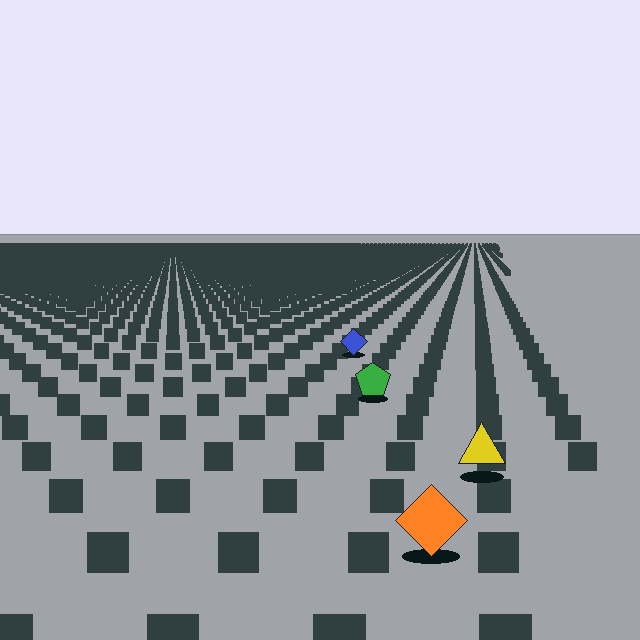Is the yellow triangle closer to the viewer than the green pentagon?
Yes. The yellow triangle is closer — you can tell from the texture gradient: the ground texture is coarser near it.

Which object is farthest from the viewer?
The blue diamond is farthest from the viewer. It appears smaller and the ground texture around it is denser.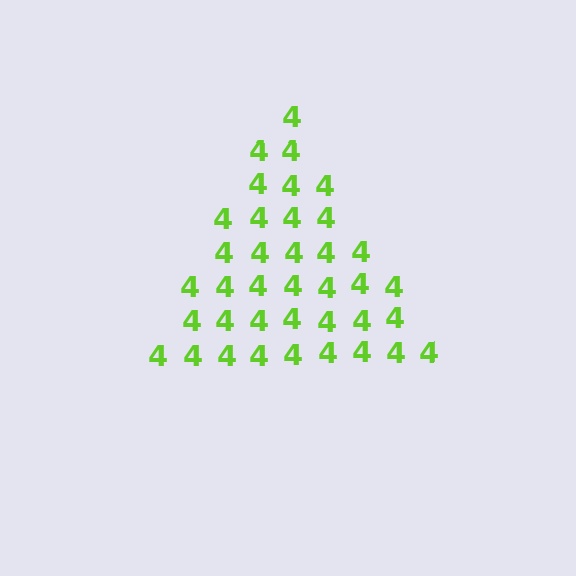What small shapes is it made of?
It is made of small digit 4's.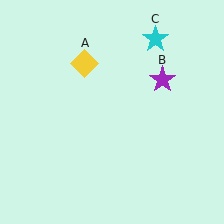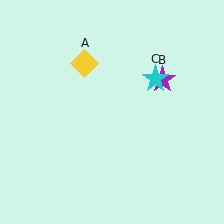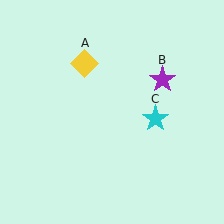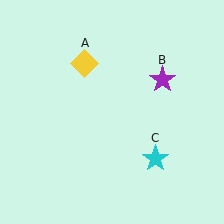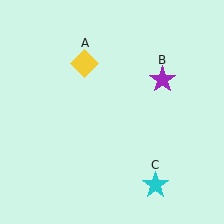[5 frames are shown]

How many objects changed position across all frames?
1 object changed position: cyan star (object C).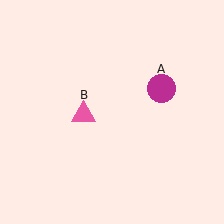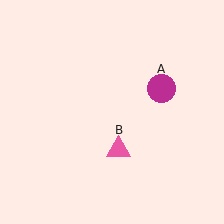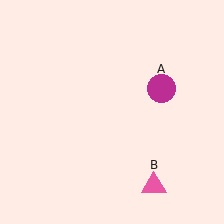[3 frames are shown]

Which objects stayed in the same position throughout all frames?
Magenta circle (object A) remained stationary.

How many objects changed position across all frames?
1 object changed position: pink triangle (object B).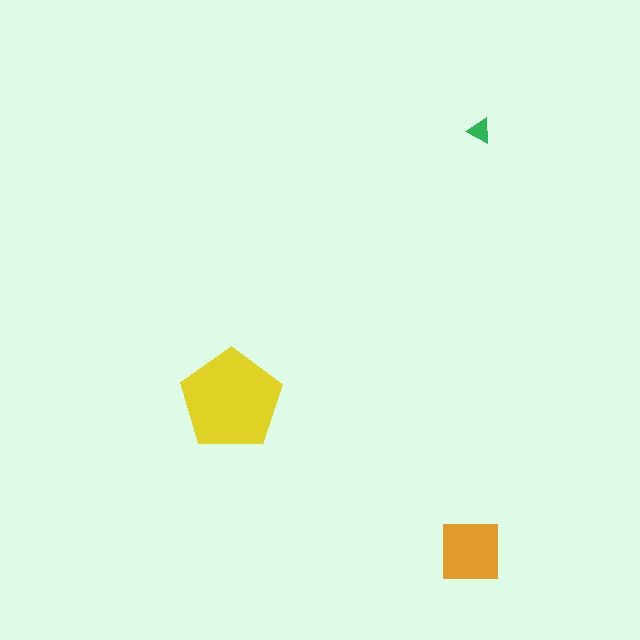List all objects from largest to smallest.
The yellow pentagon, the orange square, the green triangle.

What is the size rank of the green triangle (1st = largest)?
3rd.